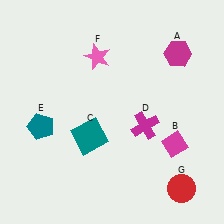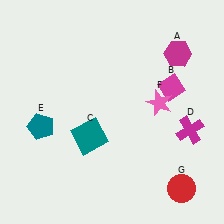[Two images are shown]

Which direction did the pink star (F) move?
The pink star (F) moved right.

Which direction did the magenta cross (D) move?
The magenta cross (D) moved right.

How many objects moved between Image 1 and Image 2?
3 objects moved between the two images.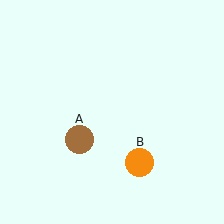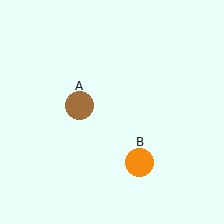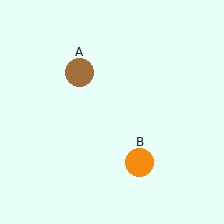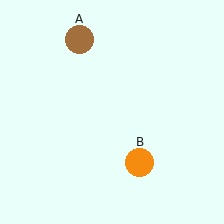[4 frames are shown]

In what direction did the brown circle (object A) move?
The brown circle (object A) moved up.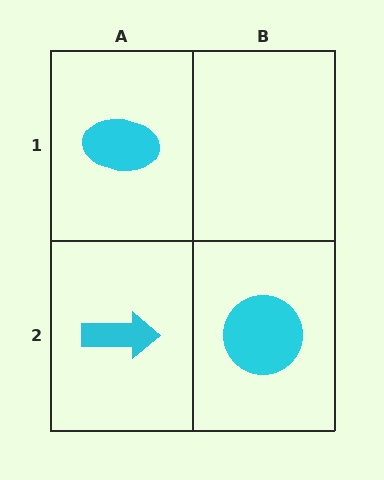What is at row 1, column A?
A cyan ellipse.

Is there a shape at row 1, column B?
No, that cell is empty.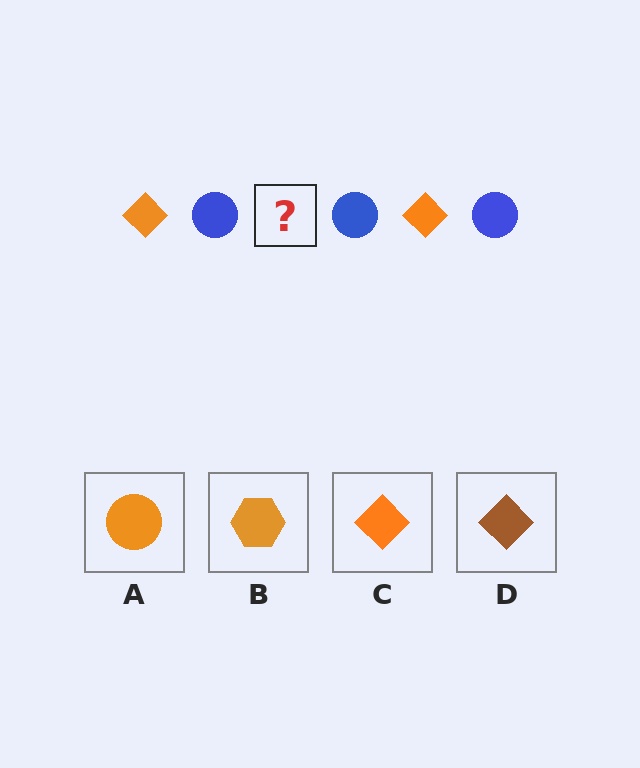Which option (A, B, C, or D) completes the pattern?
C.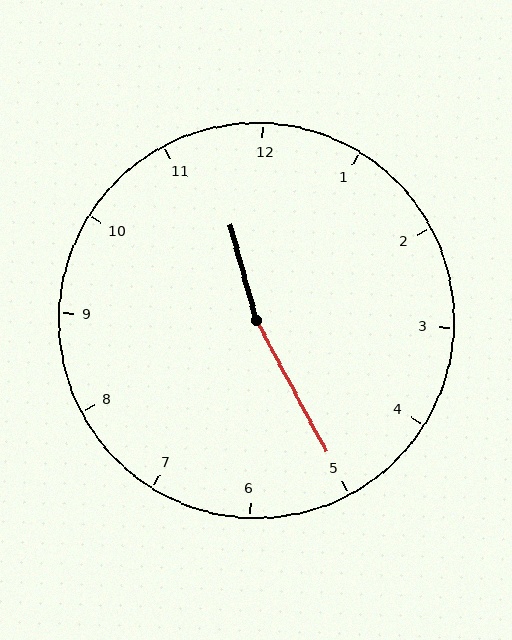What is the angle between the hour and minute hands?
Approximately 168 degrees.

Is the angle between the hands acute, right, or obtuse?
It is obtuse.